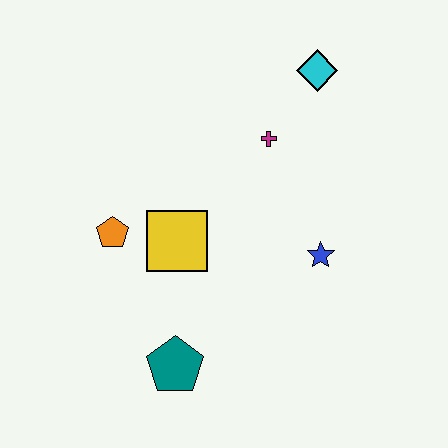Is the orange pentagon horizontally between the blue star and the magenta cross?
No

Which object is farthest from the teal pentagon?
The cyan diamond is farthest from the teal pentagon.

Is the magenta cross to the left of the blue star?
Yes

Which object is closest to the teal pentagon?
The yellow square is closest to the teal pentagon.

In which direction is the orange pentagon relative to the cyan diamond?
The orange pentagon is to the left of the cyan diamond.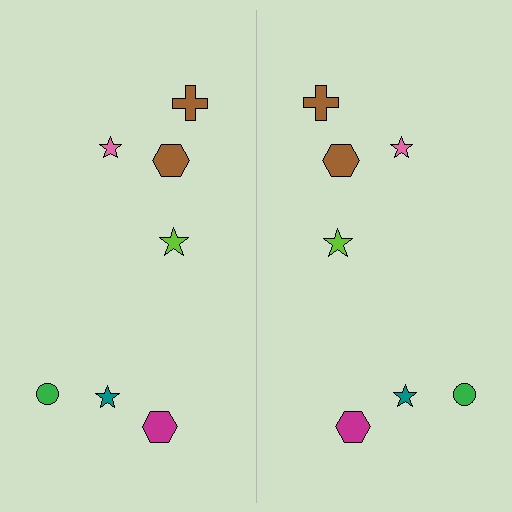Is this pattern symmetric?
Yes, this pattern has bilateral (reflection) symmetry.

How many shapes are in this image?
There are 14 shapes in this image.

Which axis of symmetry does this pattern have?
The pattern has a vertical axis of symmetry running through the center of the image.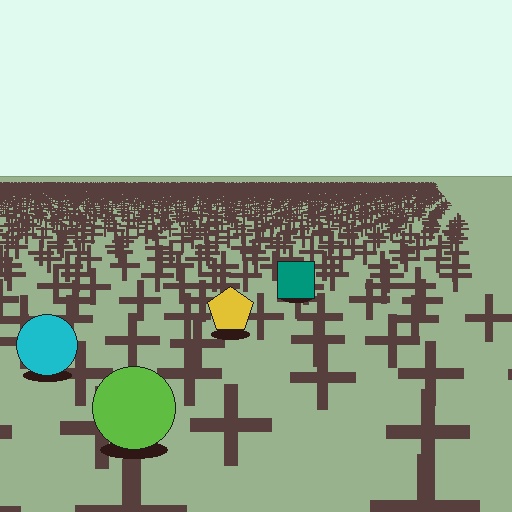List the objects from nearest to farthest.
From nearest to farthest: the lime circle, the cyan circle, the yellow pentagon, the teal square.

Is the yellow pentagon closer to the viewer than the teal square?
Yes. The yellow pentagon is closer — you can tell from the texture gradient: the ground texture is coarser near it.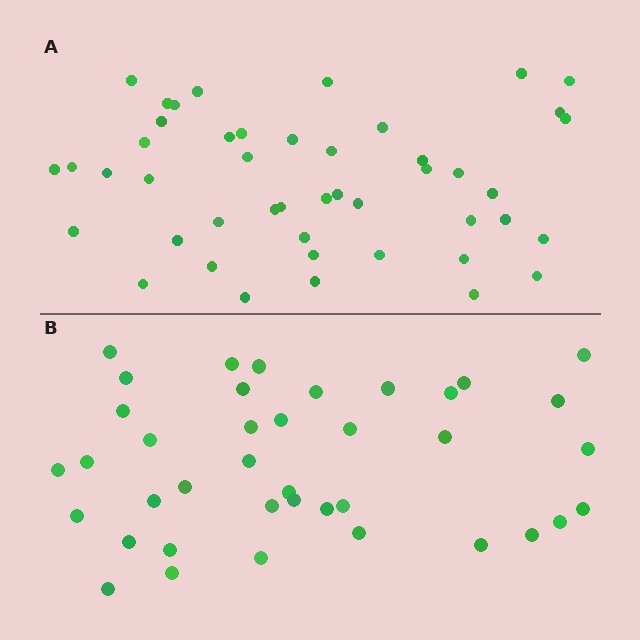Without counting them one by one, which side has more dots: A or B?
Region A (the top region) has more dots.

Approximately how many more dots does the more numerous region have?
Region A has roughly 8 or so more dots than region B.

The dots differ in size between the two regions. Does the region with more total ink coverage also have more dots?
No. Region B has more total ink coverage because its dots are larger, but region A actually contains more individual dots. Total area can be misleading — the number of items is what matters here.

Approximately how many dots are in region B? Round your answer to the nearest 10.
About 40 dots. (The exact count is 39, which rounds to 40.)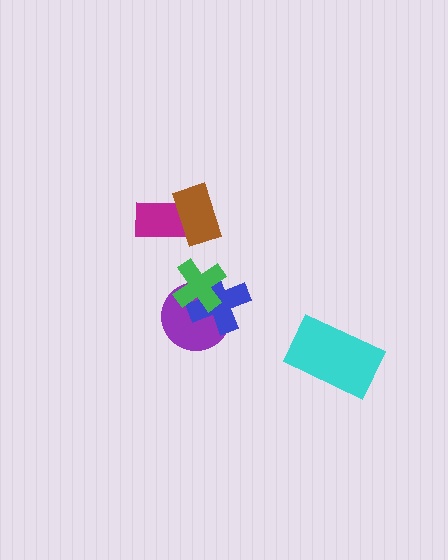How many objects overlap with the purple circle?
2 objects overlap with the purple circle.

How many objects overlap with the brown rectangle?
1 object overlaps with the brown rectangle.